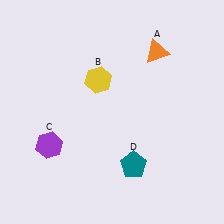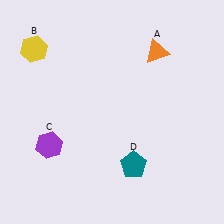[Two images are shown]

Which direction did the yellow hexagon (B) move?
The yellow hexagon (B) moved left.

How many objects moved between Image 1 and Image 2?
1 object moved between the two images.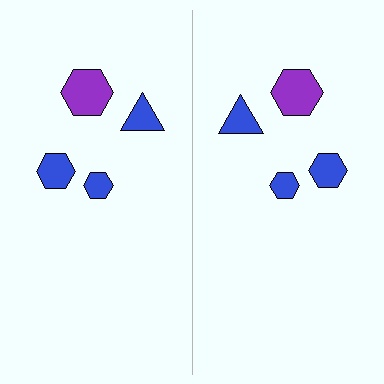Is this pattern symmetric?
Yes, this pattern has bilateral (reflection) symmetry.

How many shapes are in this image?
There are 8 shapes in this image.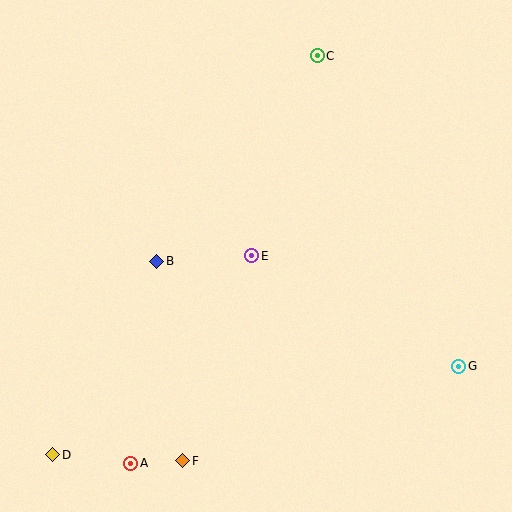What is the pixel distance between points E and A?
The distance between E and A is 240 pixels.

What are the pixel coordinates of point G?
Point G is at (459, 366).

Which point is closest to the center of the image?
Point E at (252, 256) is closest to the center.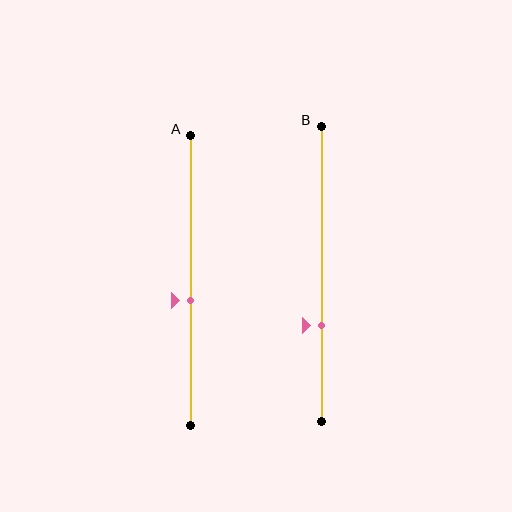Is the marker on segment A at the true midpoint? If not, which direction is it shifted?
No, the marker on segment A is shifted downward by about 7% of the segment length.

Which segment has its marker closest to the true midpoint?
Segment A has its marker closest to the true midpoint.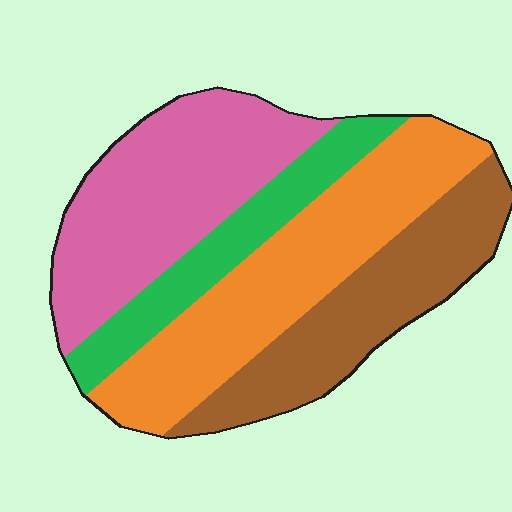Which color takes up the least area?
Green, at roughly 15%.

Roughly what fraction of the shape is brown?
Brown takes up about one quarter (1/4) of the shape.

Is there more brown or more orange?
Orange.